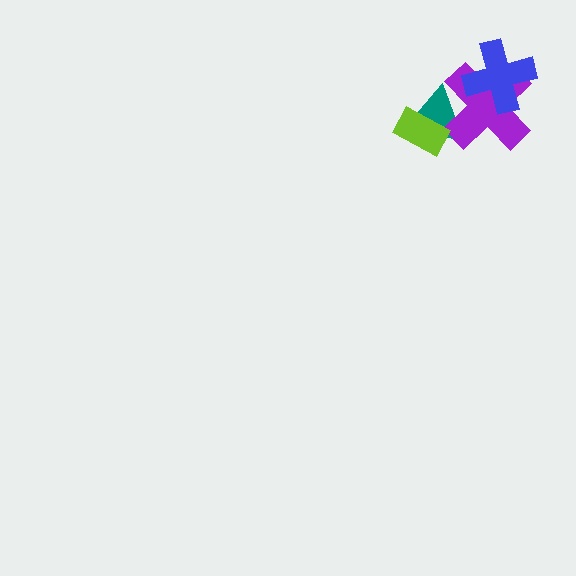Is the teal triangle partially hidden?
Yes, it is partially covered by another shape.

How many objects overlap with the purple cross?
2 objects overlap with the purple cross.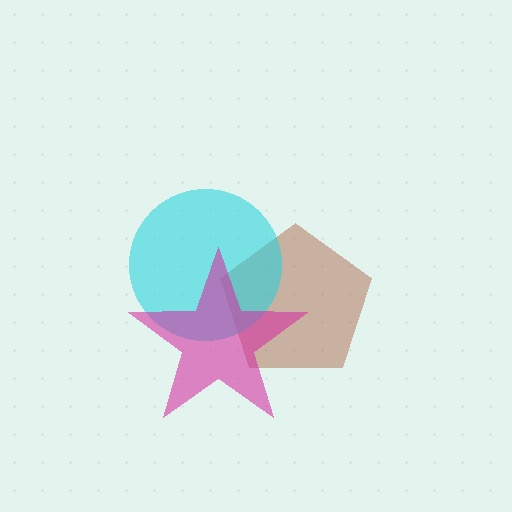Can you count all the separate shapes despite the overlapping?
Yes, there are 3 separate shapes.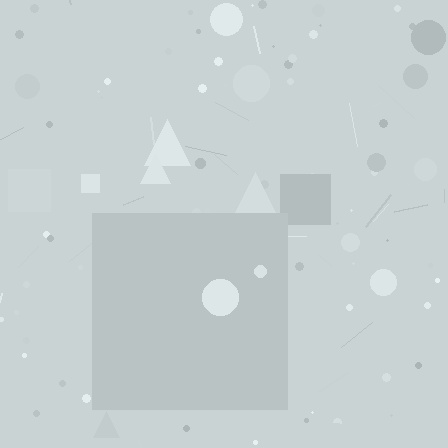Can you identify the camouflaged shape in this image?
The camouflaged shape is a square.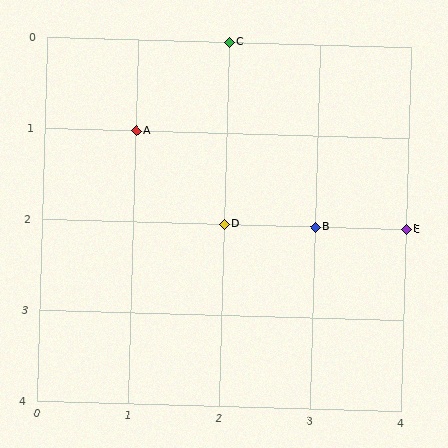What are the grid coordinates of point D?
Point D is at grid coordinates (2, 2).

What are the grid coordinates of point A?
Point A is at grid coordinates (1, 1).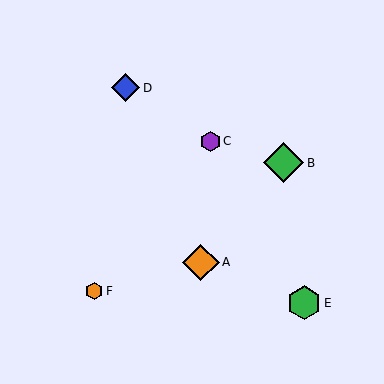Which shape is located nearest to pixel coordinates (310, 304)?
The green hexagon (labeled E) at (304, 303) is nearest to that location.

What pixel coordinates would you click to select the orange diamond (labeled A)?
Click at (201, 262) to select the orange diamond A.